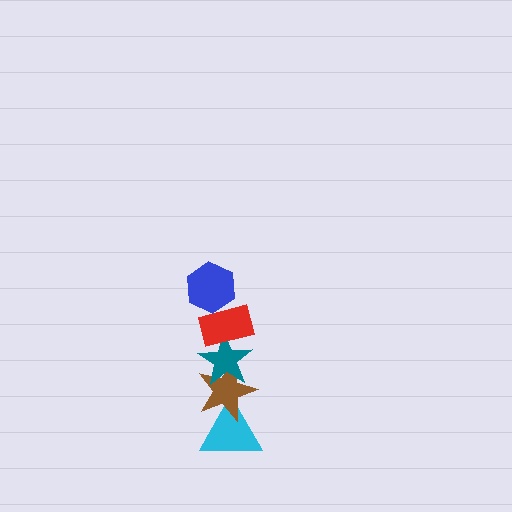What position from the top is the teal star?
The teal star is 3rd from the top.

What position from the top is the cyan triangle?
The cyan triangle is 5th from the top.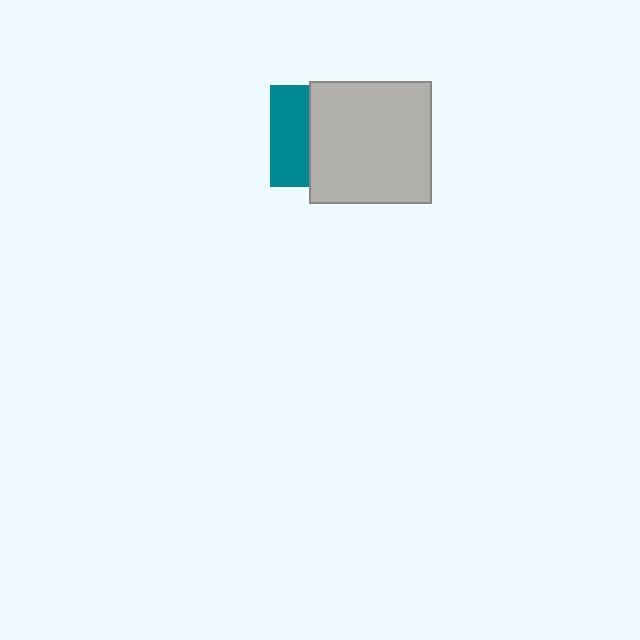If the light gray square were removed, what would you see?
You would see the complete teal square.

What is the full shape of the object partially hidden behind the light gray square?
The partially hidden object is a teal square.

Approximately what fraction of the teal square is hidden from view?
Roughly 61% of the teal square is hidden behind the light gray square.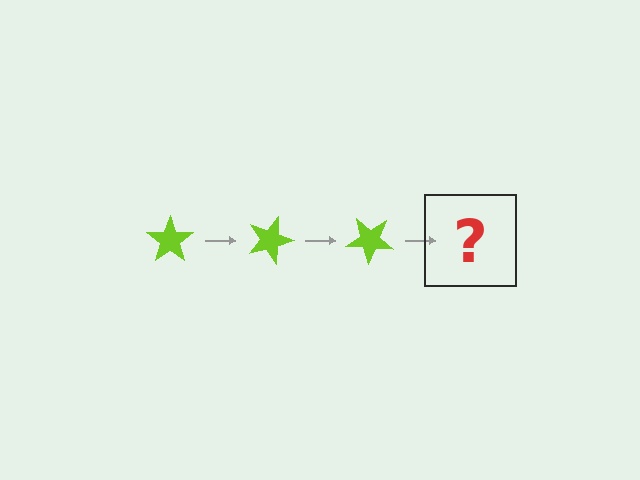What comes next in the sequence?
The next element should be a lime star rotated 60 degrees.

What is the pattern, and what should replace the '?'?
The pattern is that the star rotates 20 degrees each step. The '?' should be a lime star rotated 60 degrees.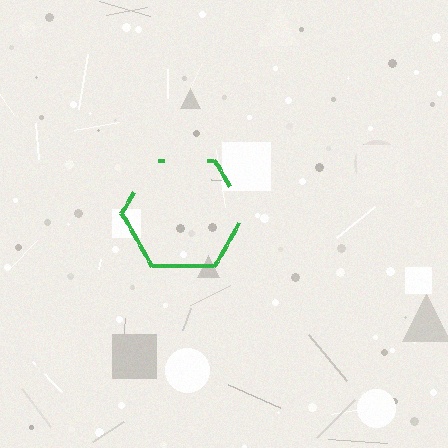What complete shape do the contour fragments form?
The contour fragments form a hexagon.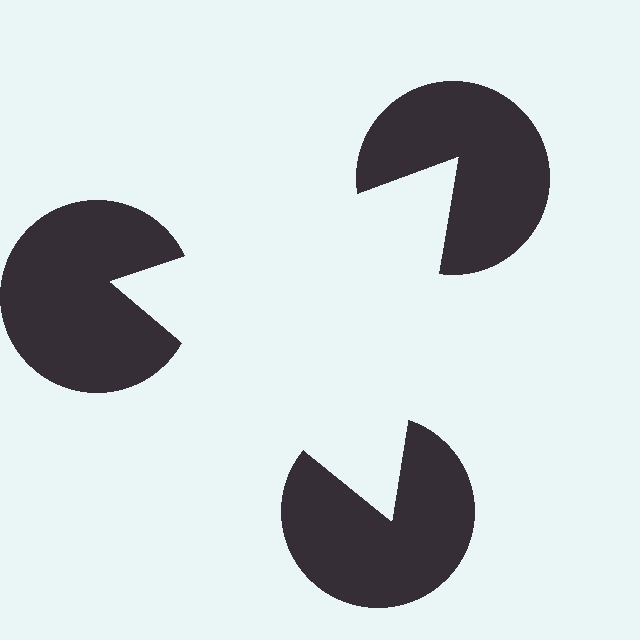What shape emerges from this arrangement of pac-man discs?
An illusory triangle — its edges are inferred from the aligned wedge cuts in the pac-man discs, not physically drawn.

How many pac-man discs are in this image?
There are 3 — one at each vertex of the illusory triangle.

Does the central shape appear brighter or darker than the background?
It typically appears slightly brighter than the background, even though no actual brightness change is drawn.